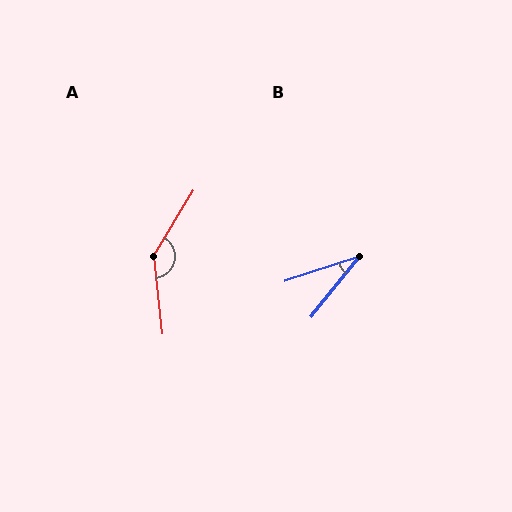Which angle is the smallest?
B, at approximately 33 degrees.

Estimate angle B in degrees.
Approximately 33 degrees.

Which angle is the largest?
A, at approximately 143 degrees.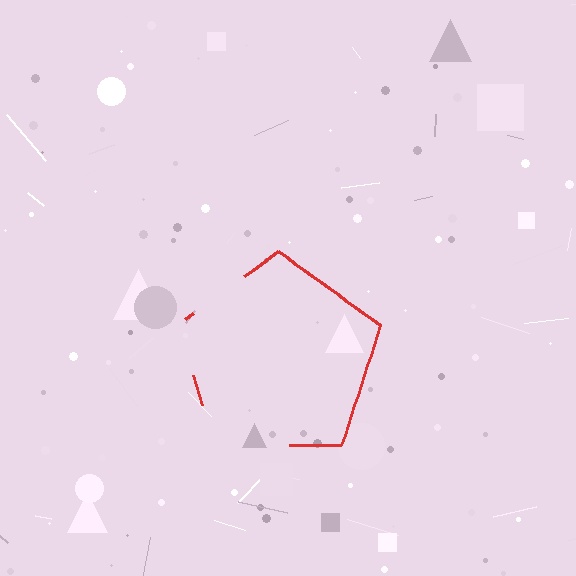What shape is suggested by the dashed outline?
The dashed outline suggests a pentagon.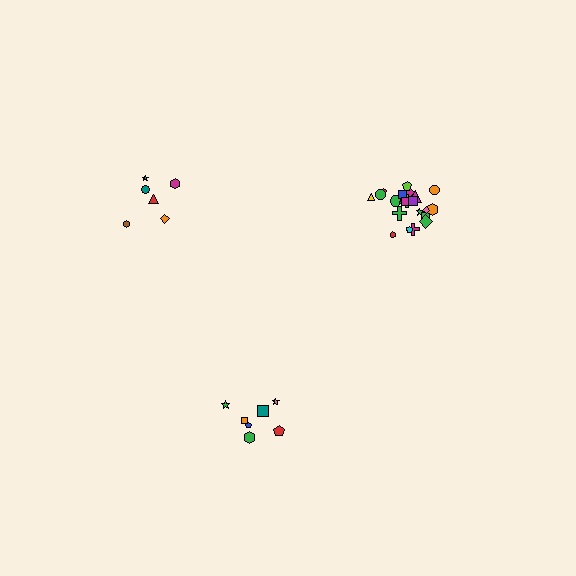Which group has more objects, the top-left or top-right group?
The top-right group.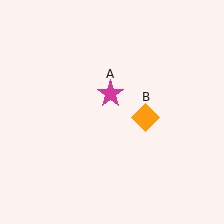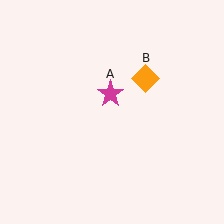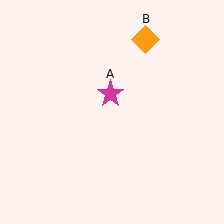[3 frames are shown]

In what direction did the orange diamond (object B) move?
The orange diamond (object B) moved up.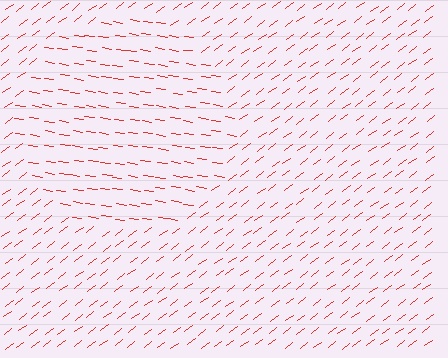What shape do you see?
I see a circle.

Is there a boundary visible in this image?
Yes, there is a texture boundary formed by a change in line orientation.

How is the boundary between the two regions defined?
The boundary is defined purely by a change in line orientation (approximately 45 degrees difference). All lines are the same color and thickness.